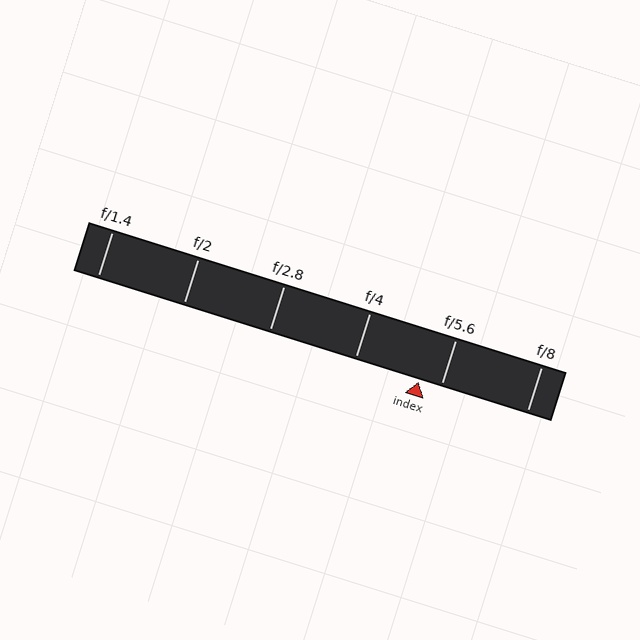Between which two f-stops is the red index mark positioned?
The index mark is between f/4 and f/5.6.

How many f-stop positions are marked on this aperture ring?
There are 6 f-stop positions marked.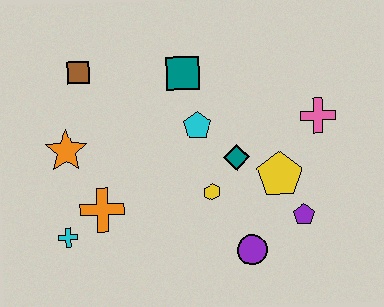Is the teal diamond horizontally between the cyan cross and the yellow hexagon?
No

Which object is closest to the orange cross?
The cyan cross is closest to the orange cross.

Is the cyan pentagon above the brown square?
No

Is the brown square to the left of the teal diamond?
Yes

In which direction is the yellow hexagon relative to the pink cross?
The yellow hexagon is to the left of the pink cross.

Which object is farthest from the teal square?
The cyan cross is farthest from the teal square.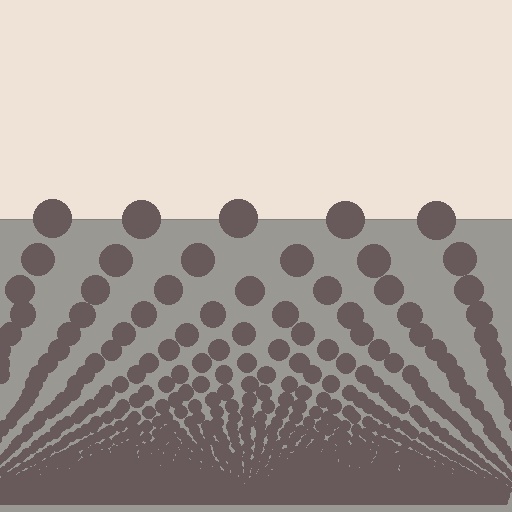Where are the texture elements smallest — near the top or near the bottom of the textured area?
Near the bottom.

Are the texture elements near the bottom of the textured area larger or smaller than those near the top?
Smaller. The gradient is inverted — elements near the bottom are smaller and denser.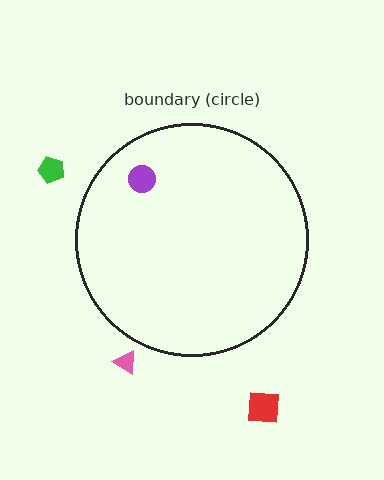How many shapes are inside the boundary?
1 inside, 3 outside.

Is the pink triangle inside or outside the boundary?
Outside.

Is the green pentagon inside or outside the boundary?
Outside.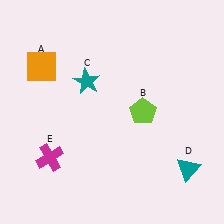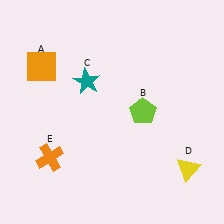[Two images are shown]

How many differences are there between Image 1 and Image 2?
There are 2 differences between the two images.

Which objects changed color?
D changed from teal to yellow. E changed from magenta to orange.